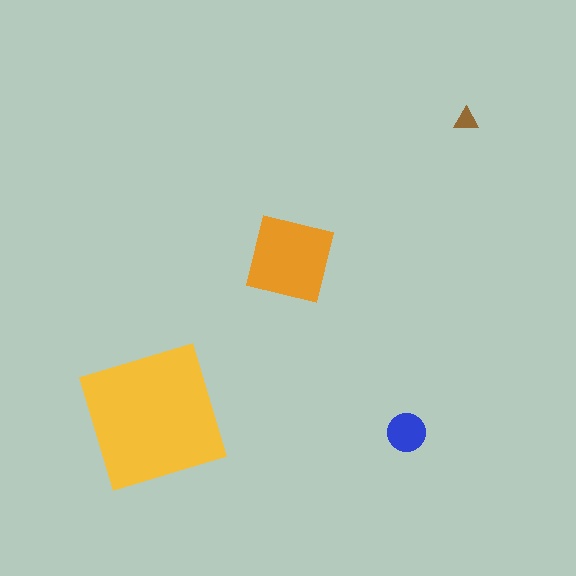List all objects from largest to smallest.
The yellow square, the orange square, the blue circle, the brown triangle.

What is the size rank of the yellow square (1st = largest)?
1st.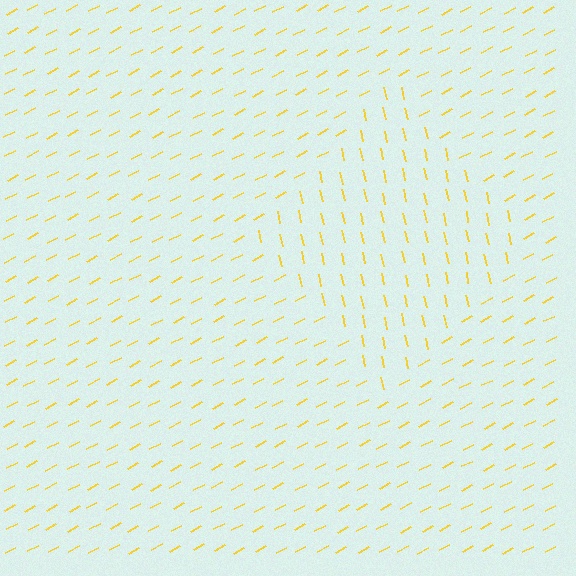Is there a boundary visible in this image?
Yes, there is a texture boundary formed by a change in line orientation.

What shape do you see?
I see a diamond.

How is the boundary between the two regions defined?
The boundary is defined purely by a change in line orientation (approximately 74 degrees difference). All lines are the same color and thickness.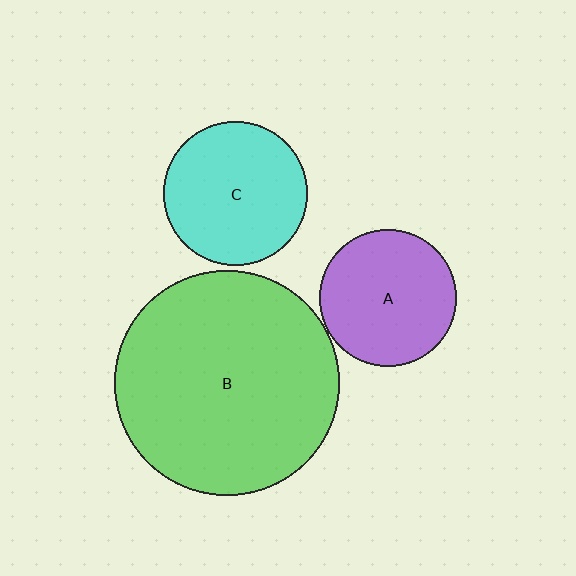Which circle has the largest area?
Circle B (green).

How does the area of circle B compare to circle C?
Approximately 2.4 times.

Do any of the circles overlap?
No, none of the circles overlap.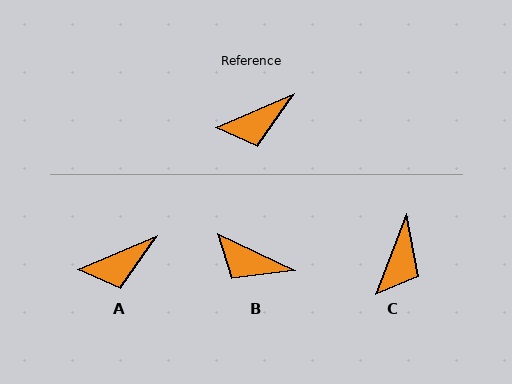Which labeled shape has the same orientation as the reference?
A.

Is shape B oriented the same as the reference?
No, it is off by about 49 degrees.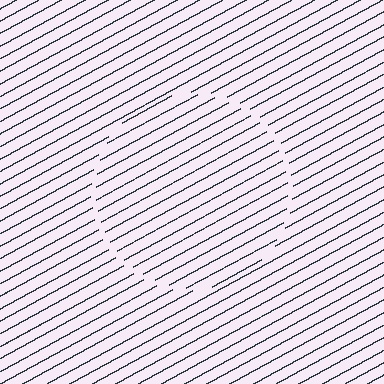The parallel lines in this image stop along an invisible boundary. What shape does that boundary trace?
An illusory circle. The interior of the shape contains the same grating, shifted by half a period — the contour is defined by the phase discontinuity where line-ends from the inner and outer gratings abut.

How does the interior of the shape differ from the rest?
The interior of the shape contains the same grating, shifted by half a period — the contour is defined by the phase discontinuity where line-ends from the inner and outer gratings abut.